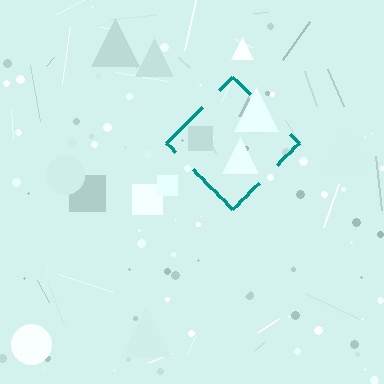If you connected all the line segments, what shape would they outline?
They would outline a diamond.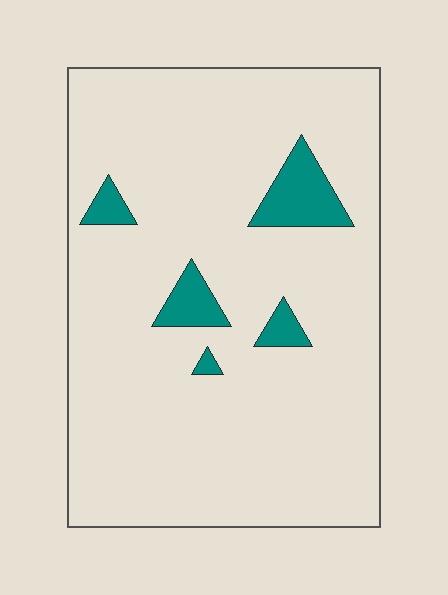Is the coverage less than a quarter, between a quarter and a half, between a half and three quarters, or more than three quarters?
Less than a quarter.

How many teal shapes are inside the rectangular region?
5.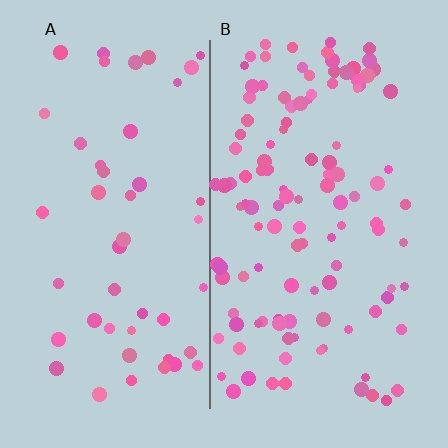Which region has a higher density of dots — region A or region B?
B (the right).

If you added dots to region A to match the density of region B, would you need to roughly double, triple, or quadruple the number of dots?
Approximately double.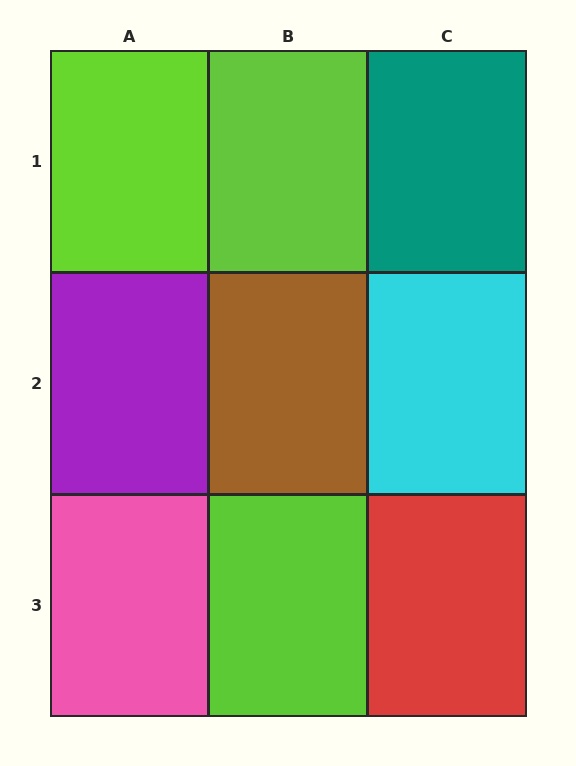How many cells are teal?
1 cell is teal.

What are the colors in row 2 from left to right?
Purple, brown, cyan.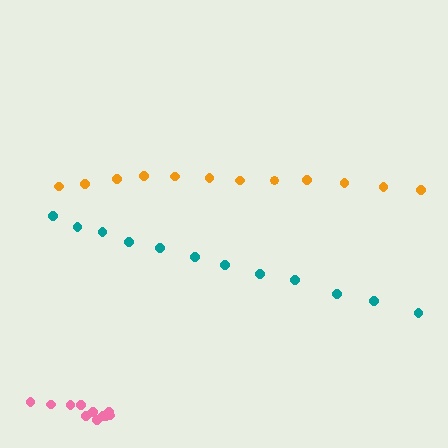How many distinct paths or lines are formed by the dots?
There are 3 distinct paths.